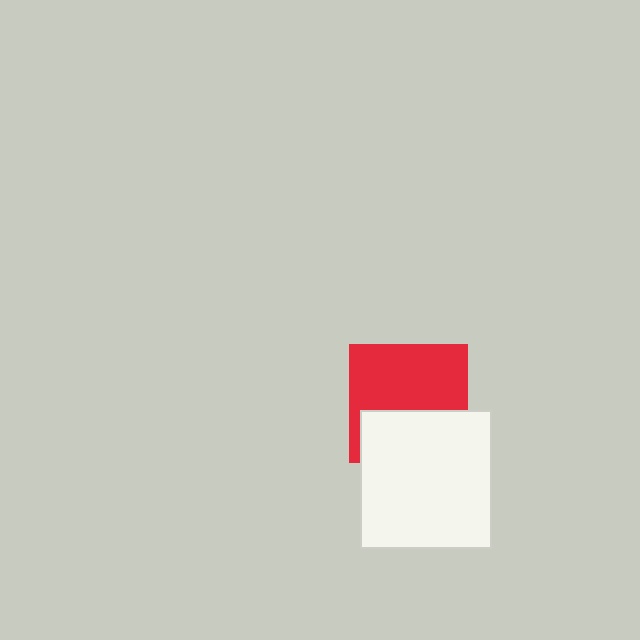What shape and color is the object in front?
The object in front is a white rectangle.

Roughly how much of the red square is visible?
About half of it is visible (roughly 59%).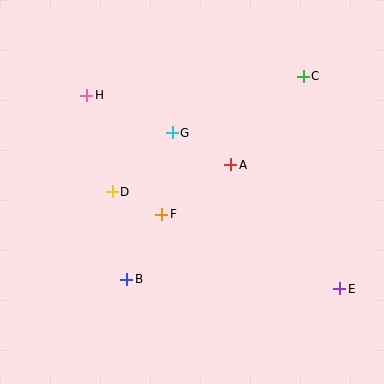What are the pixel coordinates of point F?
Point F is at (162, 214).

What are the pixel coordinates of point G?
Point G is at (172, 133).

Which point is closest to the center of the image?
Point F at (162, 214) is closest to the center.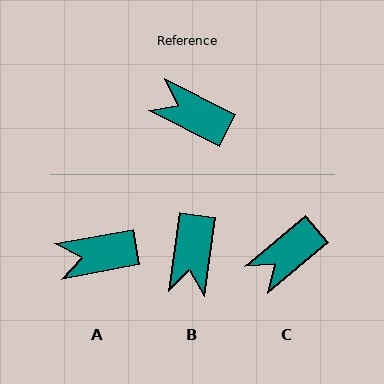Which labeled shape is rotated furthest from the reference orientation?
B, about 108 degrees away.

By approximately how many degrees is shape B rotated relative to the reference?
Approximately 108 degrees counter-clockwise.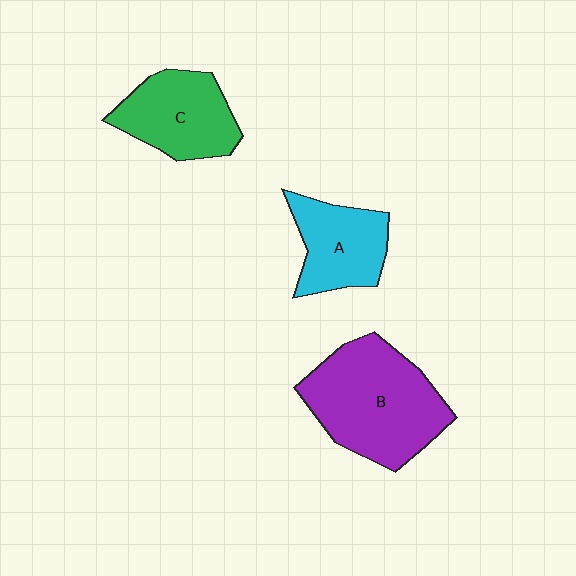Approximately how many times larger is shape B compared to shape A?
Approximately 1.7 times.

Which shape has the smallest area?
Shape A (cyan).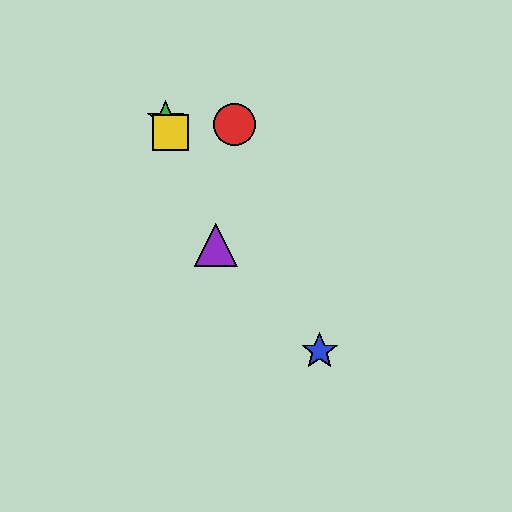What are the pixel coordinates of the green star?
The green star is at (165, 119).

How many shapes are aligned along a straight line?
3 shapes (the green star, the yellow square, the purple triangle) are aligned along a straight line.